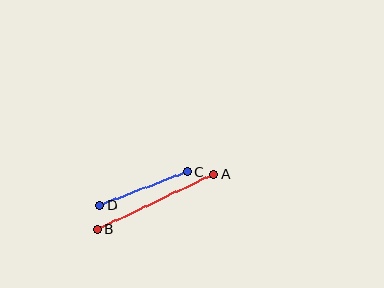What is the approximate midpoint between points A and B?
The midpoint is at approximately (155, 201) pixels.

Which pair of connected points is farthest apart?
Points A and B are farthest apart.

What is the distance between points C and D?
The distance is approximately 94 pixels.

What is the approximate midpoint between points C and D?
The midpoint is at approximately (143, 188) pixels.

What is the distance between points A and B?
The distance is approximately 129 pixels.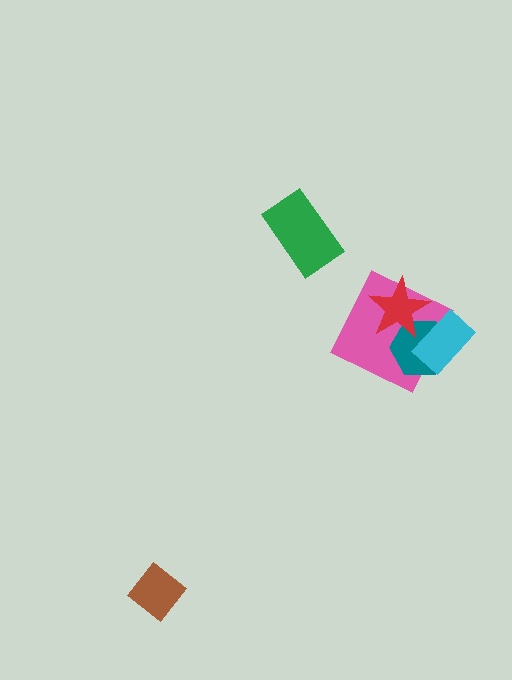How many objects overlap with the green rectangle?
0 objects overlap with the green rectangle.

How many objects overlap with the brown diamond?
0 objects overlap with the brown diamond.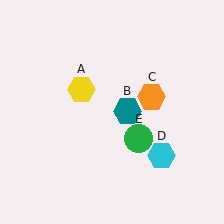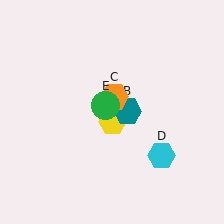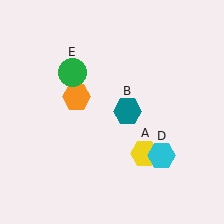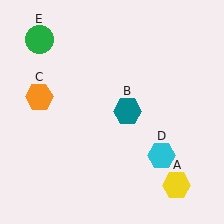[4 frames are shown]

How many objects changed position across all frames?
3 objects changed position: yellow hexagon (object A), orange hexagon (object C), green circle (object E).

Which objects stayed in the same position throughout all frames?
Teal hexagon (object B) and cyan hexagon (object D) remained stationary.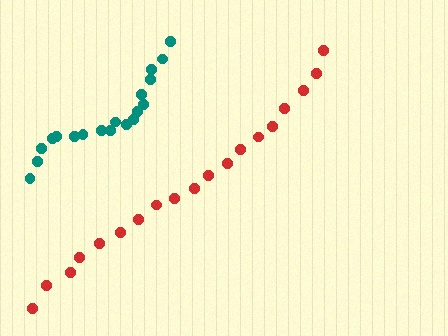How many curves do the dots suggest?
There are 2 distinct paths.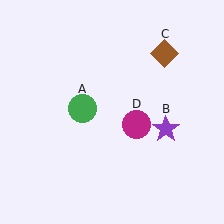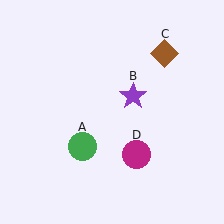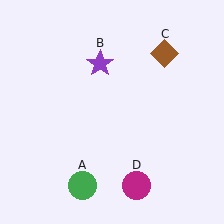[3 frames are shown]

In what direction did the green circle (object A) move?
The green circle (object A) moved down.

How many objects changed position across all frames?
3 objects changed position: green circle (object A), purple star (object B), magenta circle (object D).